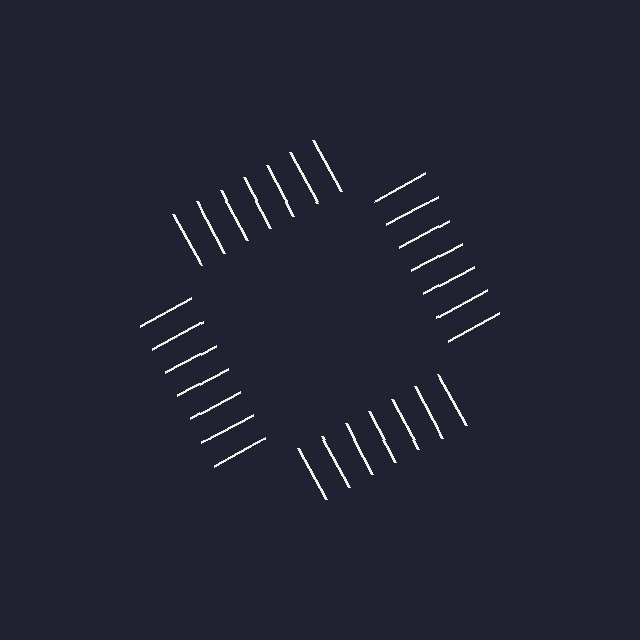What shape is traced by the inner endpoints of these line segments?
An illusory square — the line segments terminate on its edges but no continuous stroke is drawn.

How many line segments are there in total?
28 — 7 along each of the 4 edges.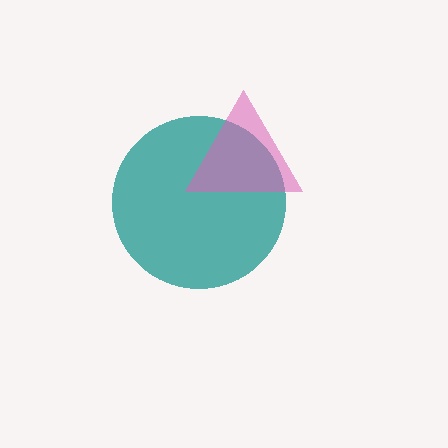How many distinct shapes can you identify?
There are 2 distinct shapes: a teal circle, a pink triangle.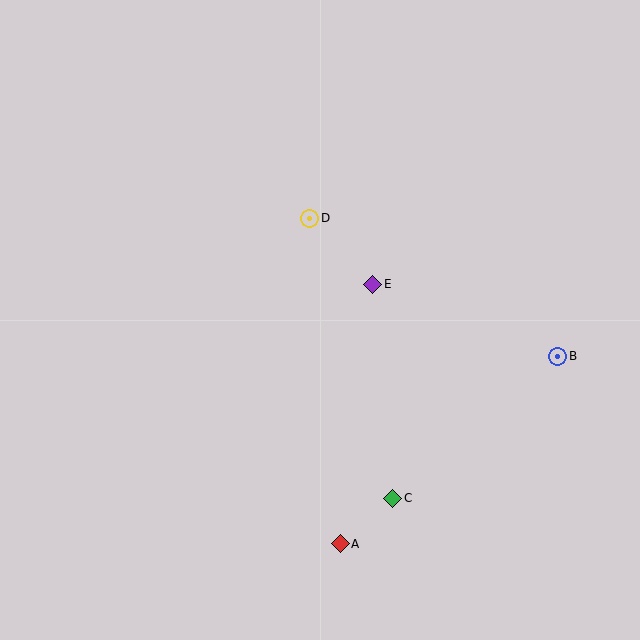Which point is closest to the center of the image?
Point E at (373, 284) is closest to the center.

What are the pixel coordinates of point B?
Point B is at (558, 356).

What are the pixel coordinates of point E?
Point E is at (373, 284).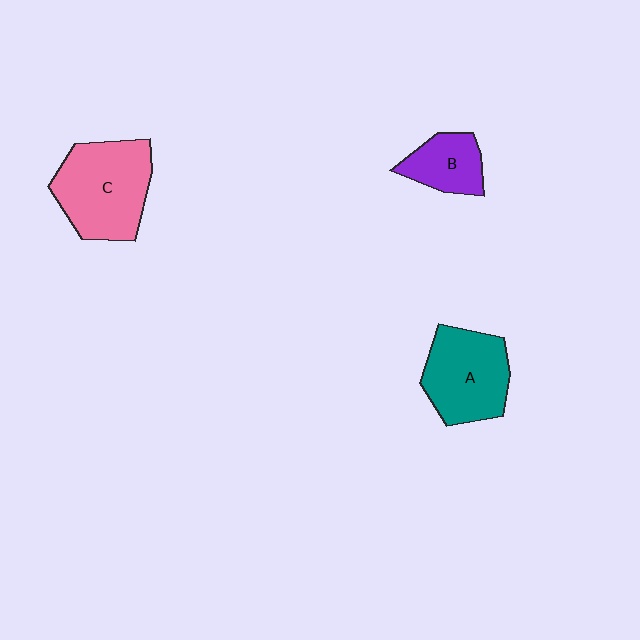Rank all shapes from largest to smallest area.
From largest to smallest: C (pink), A (teal), B (purple).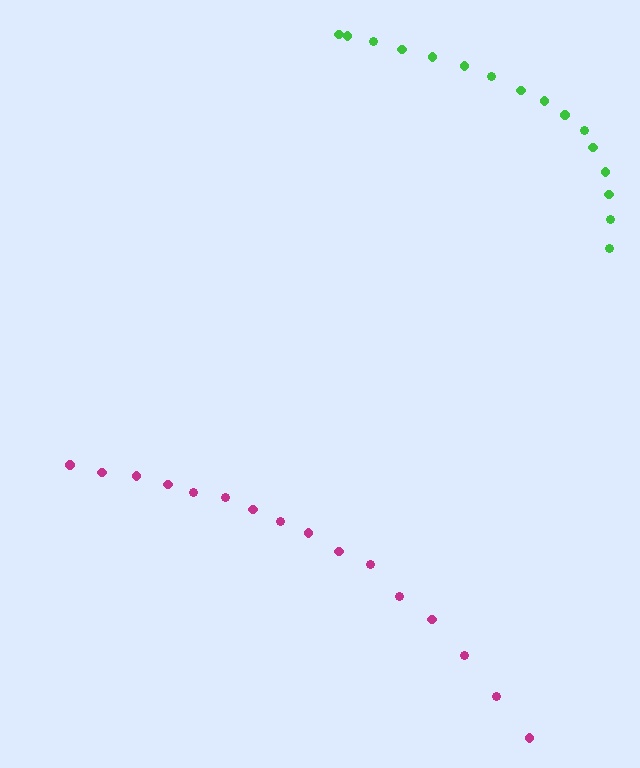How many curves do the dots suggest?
There are 2 distinct paths.